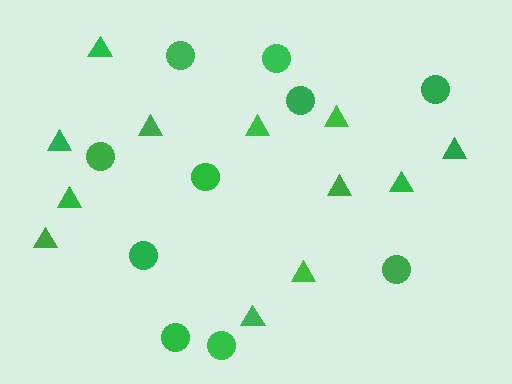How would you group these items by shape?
There are 2 groups: one group of triangles (12) and one group of circles (10).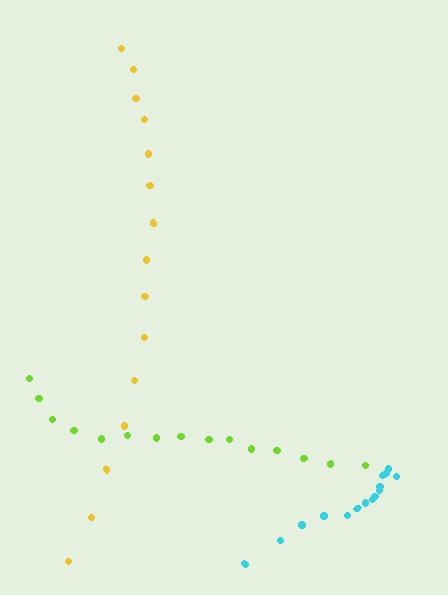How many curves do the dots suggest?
There are 3 distinct paths.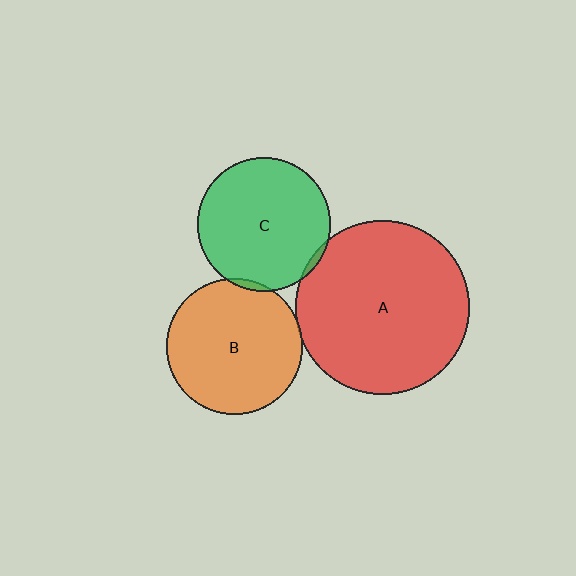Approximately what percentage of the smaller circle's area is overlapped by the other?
Approximately 5%.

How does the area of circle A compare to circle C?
Approximately 1.7 times.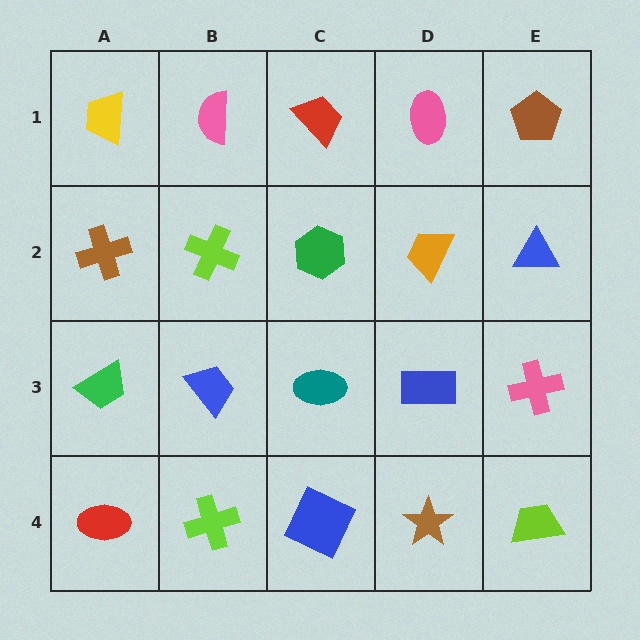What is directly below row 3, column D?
A brown star.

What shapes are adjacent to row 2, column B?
A pink semicircle (row 1, column B), a blue trapezoid (row 3, column B), a brown cross (row 2, column A), a green hexagon (row 2, column C).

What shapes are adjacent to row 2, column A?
A yellow trapezoid (row 1, column A), a green trapezoid (row 3, column A), a lime cross (row 2, column B).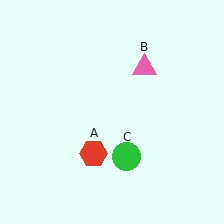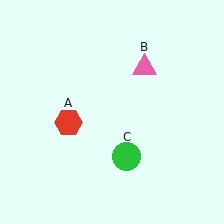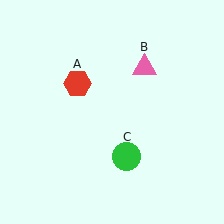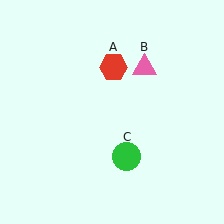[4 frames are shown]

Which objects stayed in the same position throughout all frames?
Pink triangle (object B) and green circle (object C) remained stationary.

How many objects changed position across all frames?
1 object changed position: red hexagon (object A).